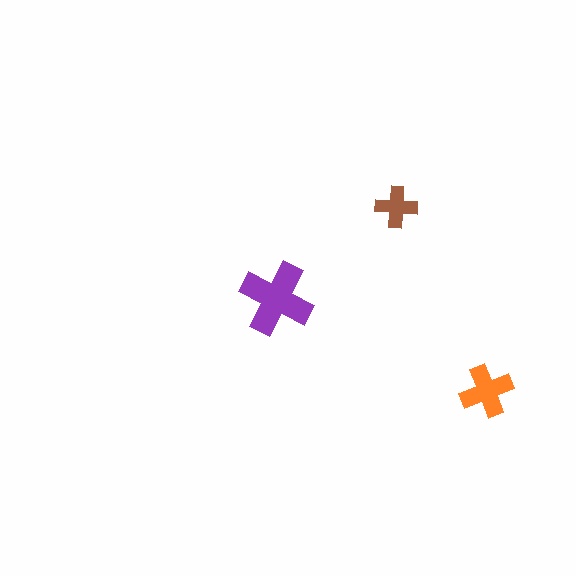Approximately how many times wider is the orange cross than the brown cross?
About 1.5 times wider.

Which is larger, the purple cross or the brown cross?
The purple one.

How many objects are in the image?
There are 3 objects in the image.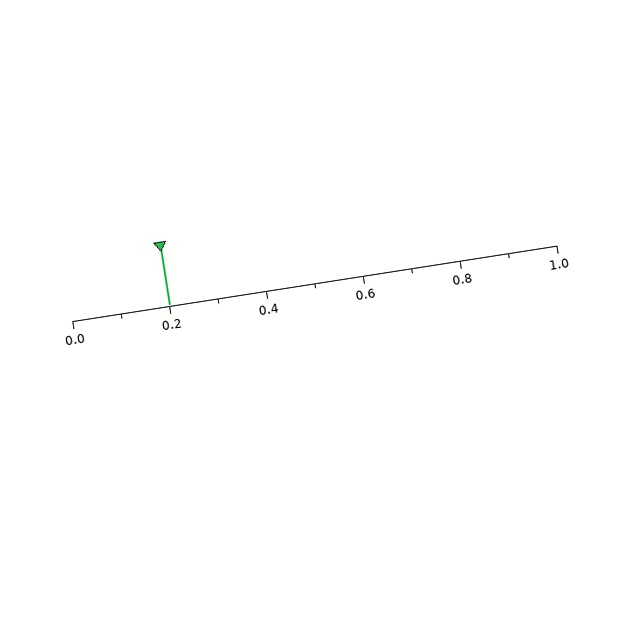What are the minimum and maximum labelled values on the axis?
The axis runs from 0.0 to 1.0.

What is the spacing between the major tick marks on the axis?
The major ticks are spaced 0.2 apart.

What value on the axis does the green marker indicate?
The marker indicates approximately 0.2.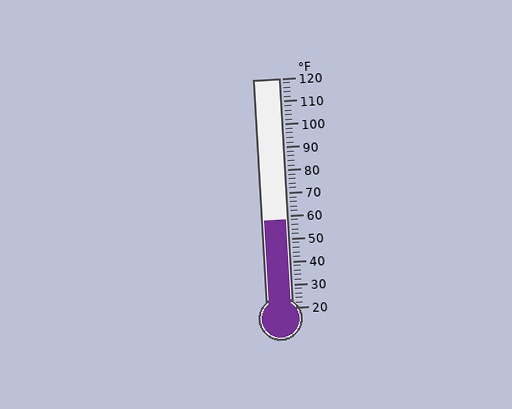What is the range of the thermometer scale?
The thermometer scale ranges from 20°F to 120°F.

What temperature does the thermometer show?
The thermometer shows approximately 58°F.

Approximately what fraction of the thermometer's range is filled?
The thermometer is filled to approximately 40% of its range.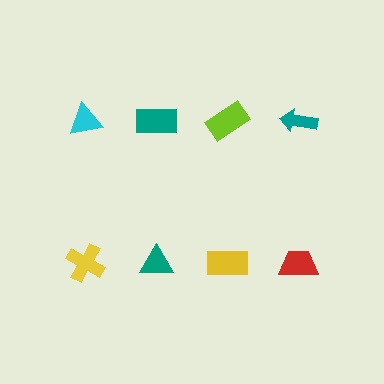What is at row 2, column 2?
A teal triangle.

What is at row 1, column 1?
A cyan triangle.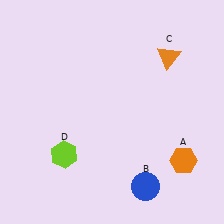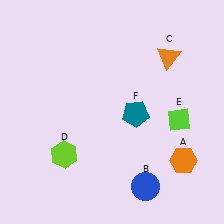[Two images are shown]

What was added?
A lime diamond (E), a teal pentagon (F) were added in Image 2.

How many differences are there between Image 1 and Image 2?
There are 2 differences between the two images.